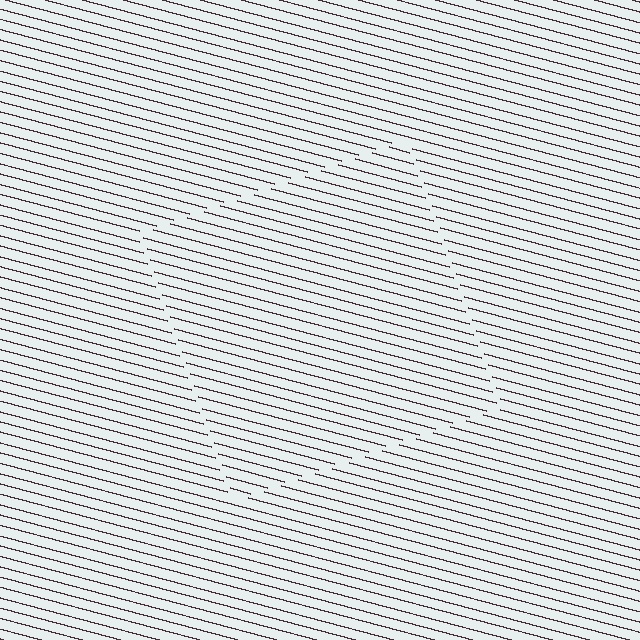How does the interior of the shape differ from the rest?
The interior of the shape contains the same grating, shifted by half a period — the contour is defined by the phase discontinuity where line-ends from the inner and outer gratings abut.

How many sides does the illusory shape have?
4 sides — the line-ends trace a square.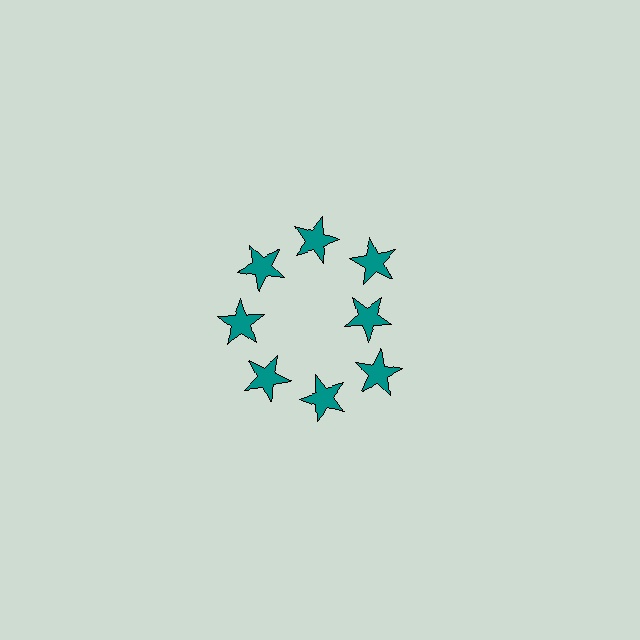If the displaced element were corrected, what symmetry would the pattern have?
It would have 8-fold rotational symmetry — the pattern would map onto itself every 45 degrees.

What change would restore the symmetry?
The symmetry would be restored by moving it outward, back onto the ring so that all 8 stars sit at equal angles and equal distance from the center.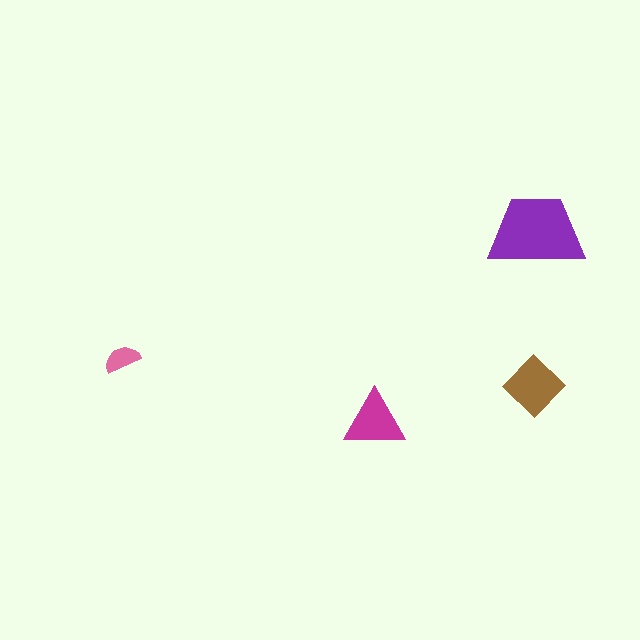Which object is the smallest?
The pink semicircle.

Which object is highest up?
The purple trapezoid is topmost.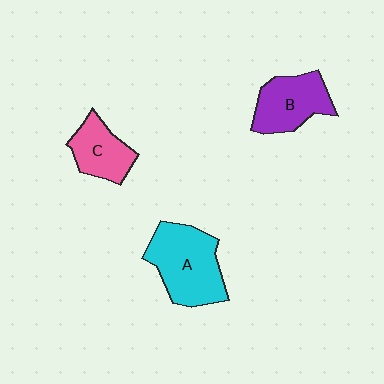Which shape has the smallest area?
Shape C (pink).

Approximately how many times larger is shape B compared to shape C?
Approximately 1.2 times.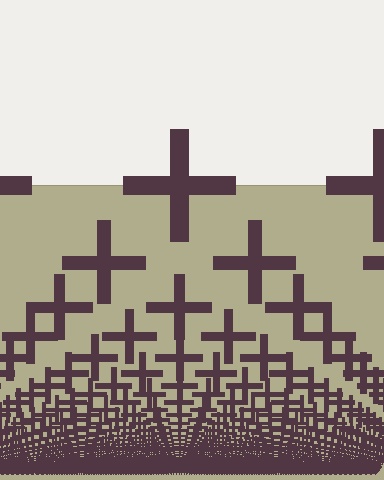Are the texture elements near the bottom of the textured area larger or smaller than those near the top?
Smaller. The gradient is inverted — elements near the bottom are smaller and denser.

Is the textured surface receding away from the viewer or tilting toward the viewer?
The surface appears to tilt toward the viewer. Texture elements get larger and sparser toward the top.